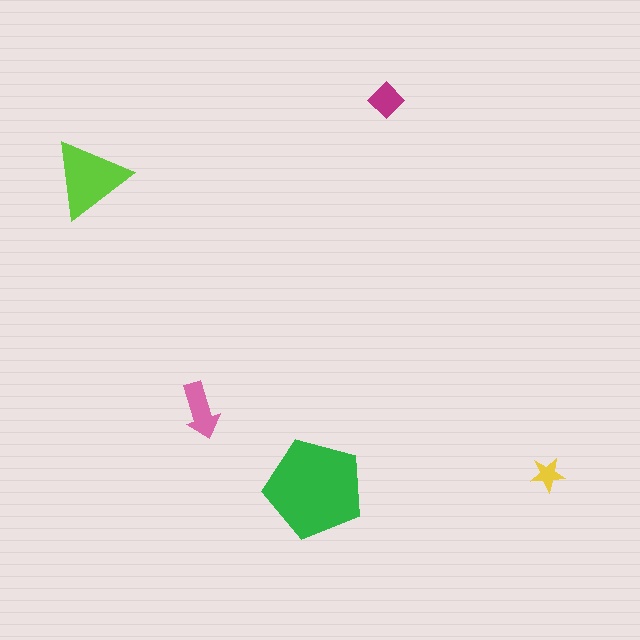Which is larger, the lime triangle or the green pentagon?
The green pentagon.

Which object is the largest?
The green pentagon.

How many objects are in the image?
There are 5 objects in the image.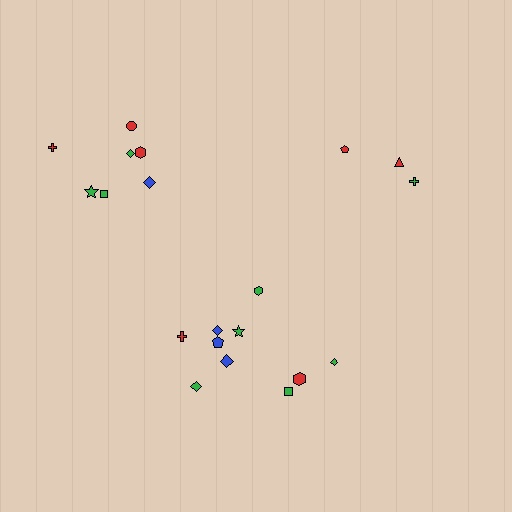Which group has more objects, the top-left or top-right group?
The top-left group.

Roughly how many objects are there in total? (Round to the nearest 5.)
Roughly 20 objects in total.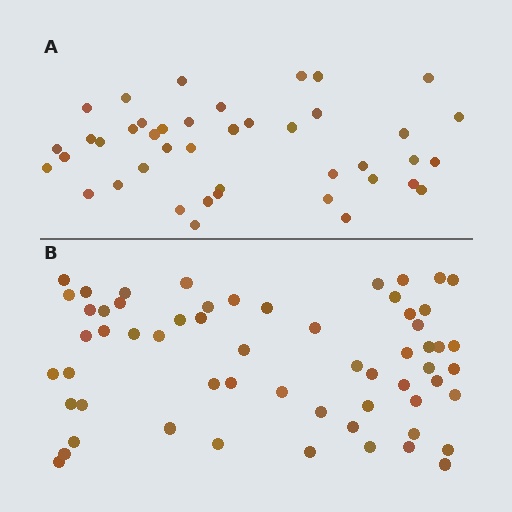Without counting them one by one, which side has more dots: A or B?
Region B (the bottom region) has more dots.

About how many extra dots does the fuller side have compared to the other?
Region B has approximately 20 more dots than region A.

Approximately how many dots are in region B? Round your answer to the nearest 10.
About 60 dots.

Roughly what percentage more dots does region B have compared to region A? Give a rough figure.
About 45% more.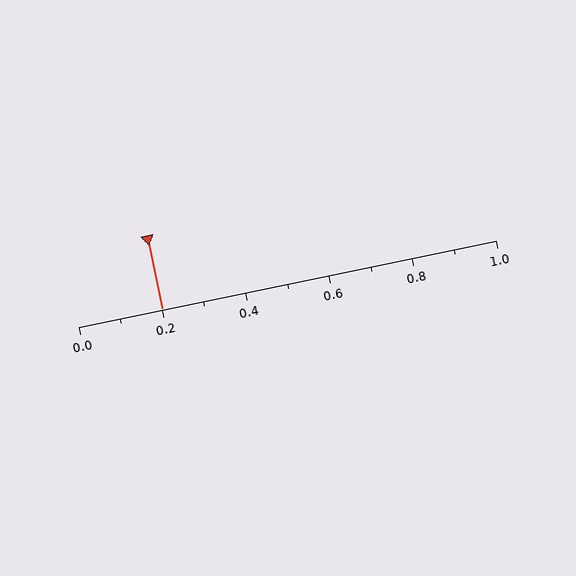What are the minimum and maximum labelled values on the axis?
The axis runs from 0.0 to 1.0.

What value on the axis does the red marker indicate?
The marker indicates approximately 0.2.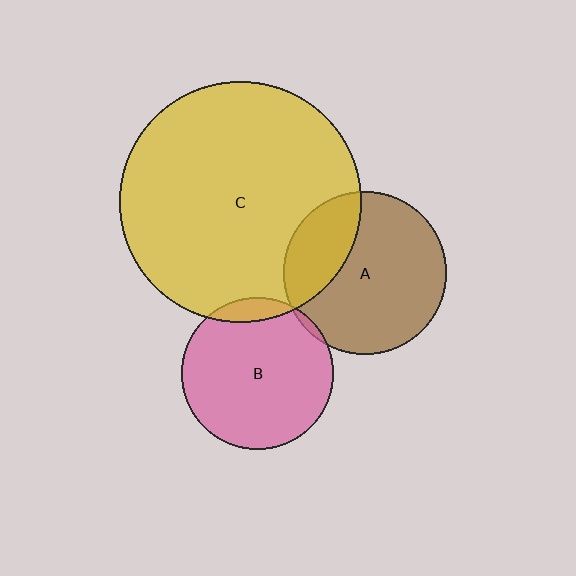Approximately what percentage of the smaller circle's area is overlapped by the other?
Approximately 10%.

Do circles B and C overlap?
Yes.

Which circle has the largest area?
Circle C (yellow).